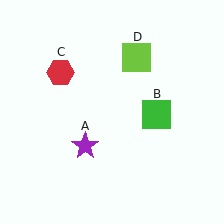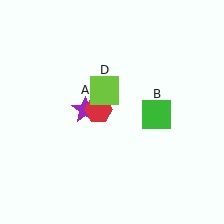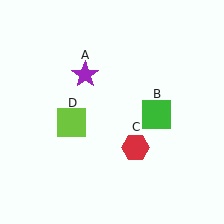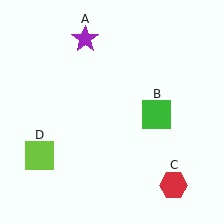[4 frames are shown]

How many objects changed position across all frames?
3 objects changed position: purple star (object A), red hexagon (object C), lime square (object D).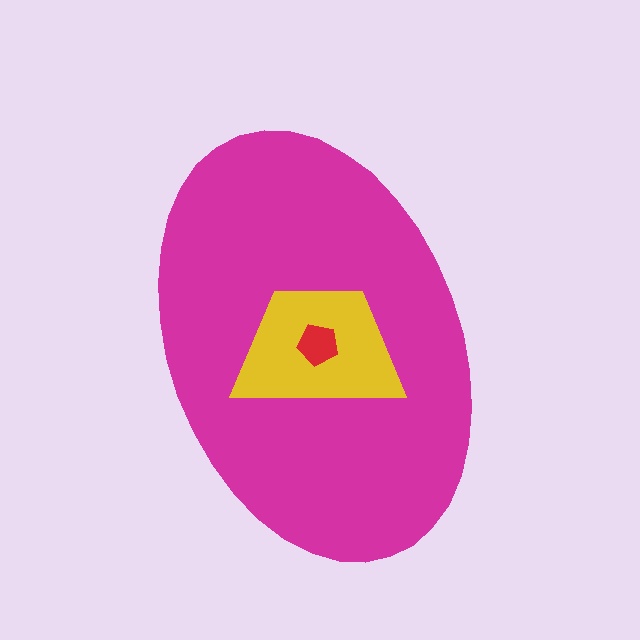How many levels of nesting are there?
3.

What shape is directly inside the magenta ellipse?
The yellow trapezoid.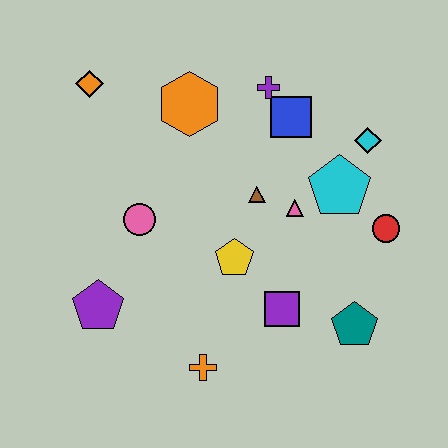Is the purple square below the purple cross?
Yes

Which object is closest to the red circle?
The cyan pentagon is closest to the red circle.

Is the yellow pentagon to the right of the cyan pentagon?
No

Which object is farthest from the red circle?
The orange diamond is farthest from the red circle.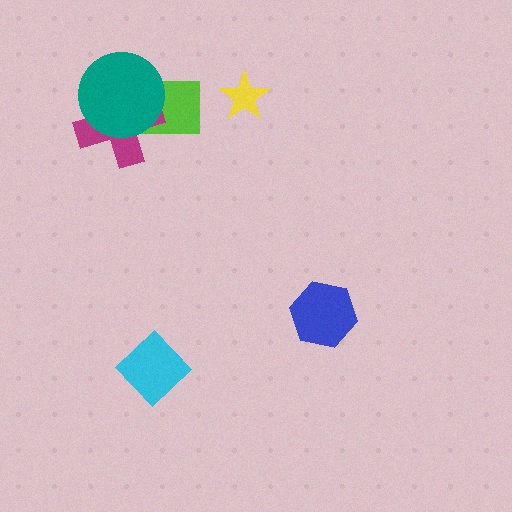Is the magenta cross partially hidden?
Yes, it is partially covered by another shape.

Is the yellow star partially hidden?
No, no other shape covers it.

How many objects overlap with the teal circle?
2 objects overlap with the teal circle.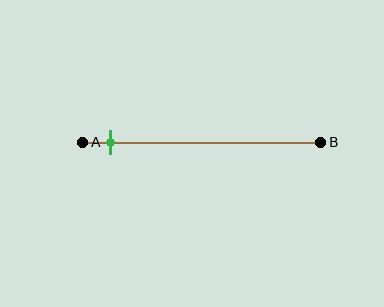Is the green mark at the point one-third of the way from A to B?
No, the mark is at about 10% from A, not at the 33% one-third point.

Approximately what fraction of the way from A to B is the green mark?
The green mark is approximately 10% of the way from A to B.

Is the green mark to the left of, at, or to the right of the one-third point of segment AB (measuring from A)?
The green mark is to the left of the one-third point of segment AB.